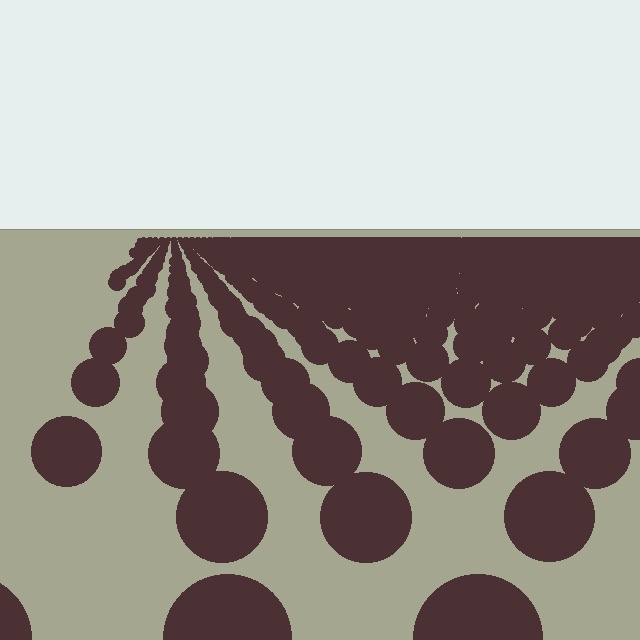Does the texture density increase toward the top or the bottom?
Density increases toward the top.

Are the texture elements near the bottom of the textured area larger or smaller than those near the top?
Larger. Near the bottom, elements are closer to the viewer and appear at a bigger on-screen size.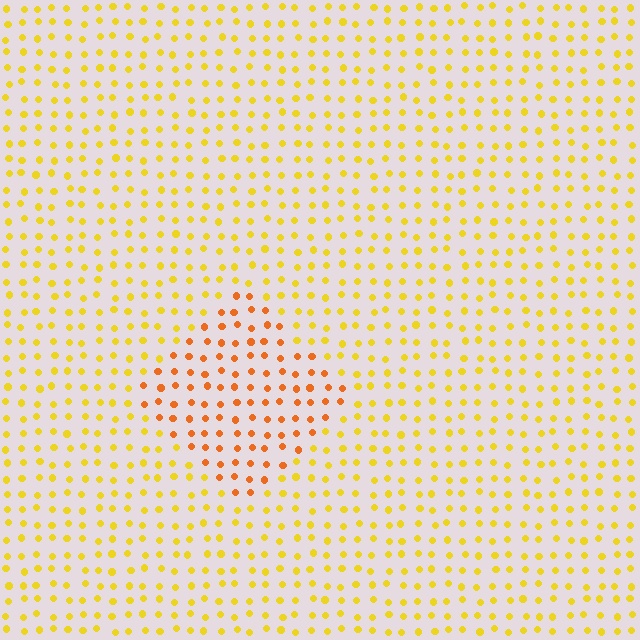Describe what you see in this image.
The image is filled with small yellow elements in a uniform arrangement. A diamond-shaped region is visible where the elements are tinted to a slightly different hue, forming a subtle color boundary.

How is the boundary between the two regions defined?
The boundary is defined purely by a slight shift in hue (about 31 degrees). Spacing, size, and orientation are identical on both sides.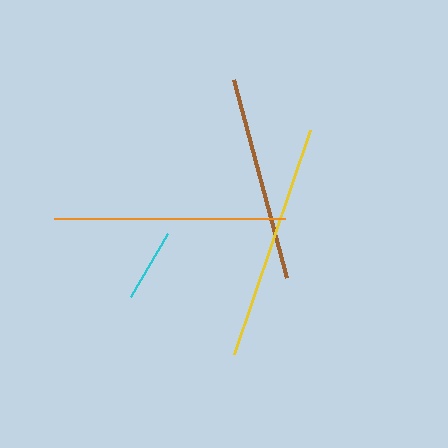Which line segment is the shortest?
The cyan line is the shortest at approximately 73 pixels.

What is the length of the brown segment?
The brown segment is approximately 205 pixels long.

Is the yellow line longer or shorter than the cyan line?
The yellow line is longer than the cyan line.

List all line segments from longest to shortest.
From longest to shortest: yellow, orange, brown, cyan.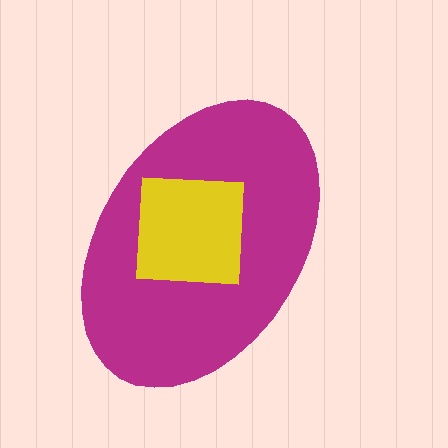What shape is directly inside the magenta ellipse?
The yellow square.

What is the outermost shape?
The magenta ellipse.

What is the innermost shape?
The yellow square.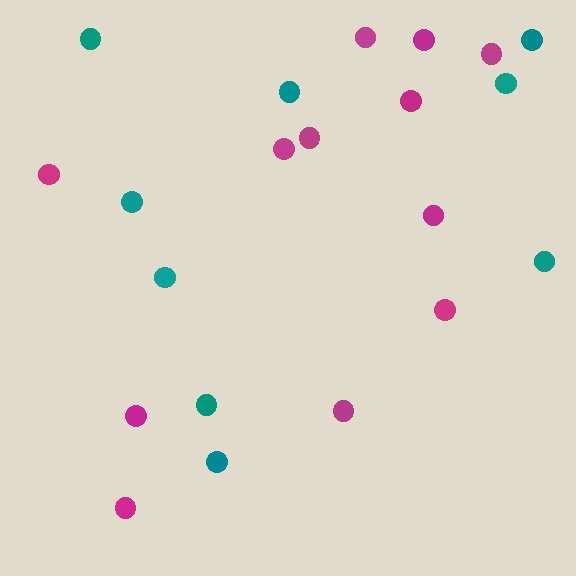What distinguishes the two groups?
There are 2 groups: one group of teal circles (9) and one group of magenta circles (12).